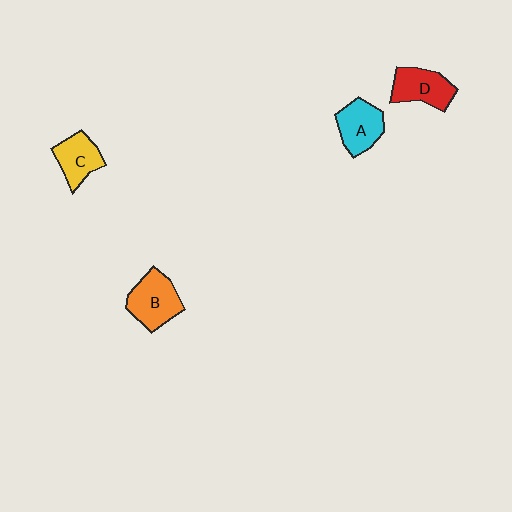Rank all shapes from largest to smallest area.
From largest to smallest: B (orange), D (red), A (cyan), C (yellow).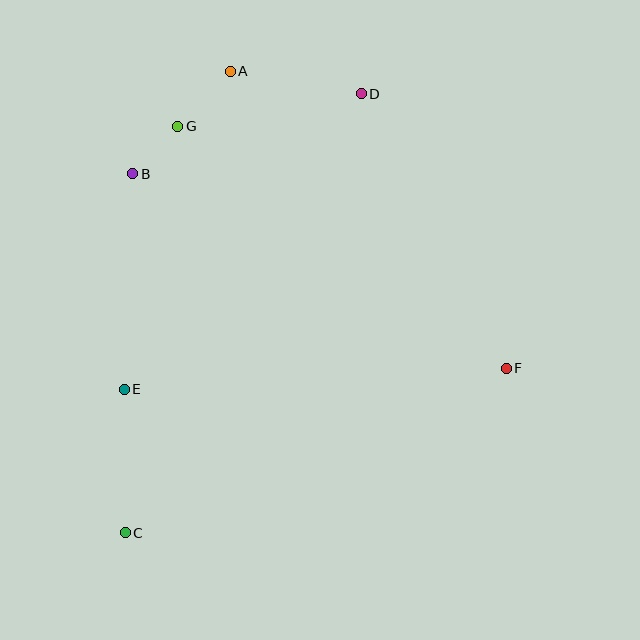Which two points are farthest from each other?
Points C and D are farthest from each other.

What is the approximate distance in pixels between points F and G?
The distance between F and G is approximately 408 pixels.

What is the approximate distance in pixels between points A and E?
The distance between A and E is approximately 335 pixels.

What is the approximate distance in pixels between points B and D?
The distance between B and D is approximately 242 pixels.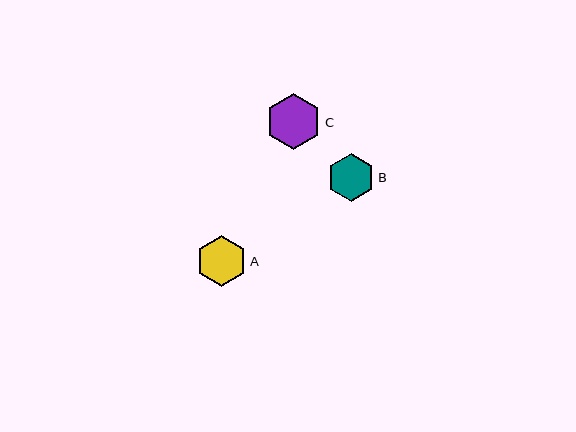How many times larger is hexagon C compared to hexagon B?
Hexagon C is approximately 1.2 times the size of hexagon B.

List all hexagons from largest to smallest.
From largest to smallest: C, A, B.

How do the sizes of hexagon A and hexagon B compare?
Hexagon A and hexagon B are approximately the same size.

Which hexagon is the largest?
Hexagon C is the largest with a size of approximately 56 pixels.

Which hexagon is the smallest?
Hexagon B is the smallest with a size of approximately 48 pixels.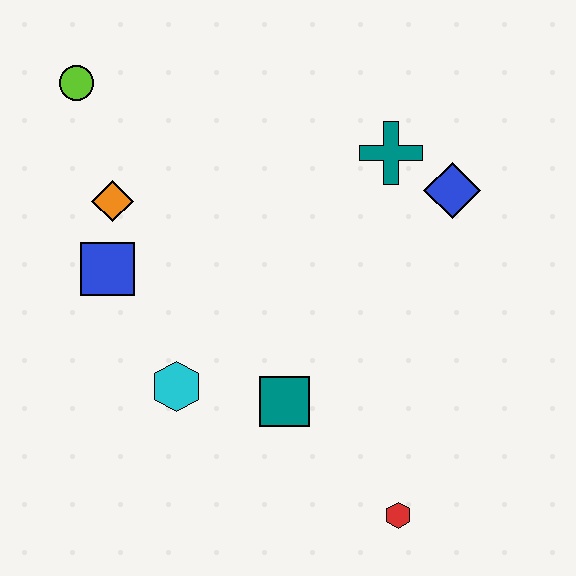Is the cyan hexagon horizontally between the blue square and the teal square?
Yes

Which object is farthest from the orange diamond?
The red hexagon is farthest from the orange diamond.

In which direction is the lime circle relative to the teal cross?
The lime circle is to the left of the teal cross.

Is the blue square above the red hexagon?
Yes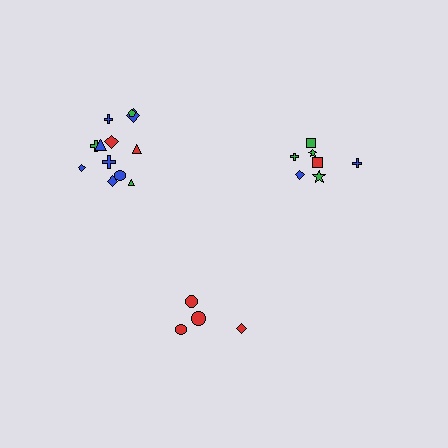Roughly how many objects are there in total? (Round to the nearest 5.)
Roughly 25 objects in total.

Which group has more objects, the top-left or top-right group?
The top-left group.